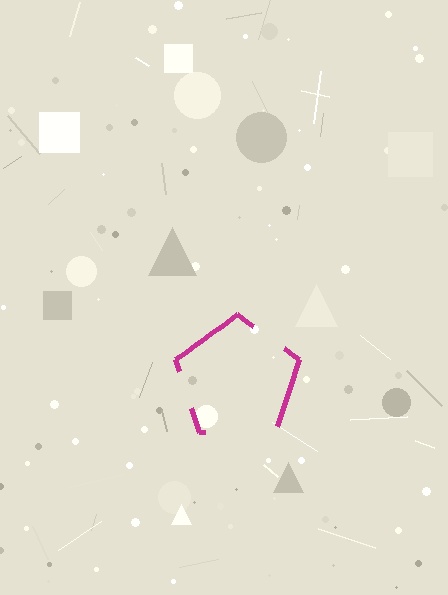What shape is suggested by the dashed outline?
The dashed outline suggests a pentagon.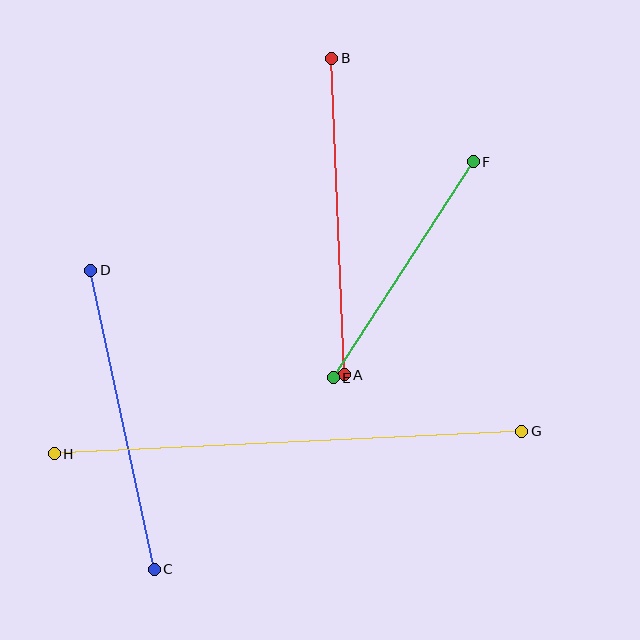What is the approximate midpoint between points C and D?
The midpoint is at approximately (122, 420) pixels.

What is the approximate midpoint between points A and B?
The midpoint is at approximately (338, 216) pixels.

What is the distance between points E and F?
The distance is approximately 258 pixels.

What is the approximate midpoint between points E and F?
The midpoint is at approximately (403, 270) pixels.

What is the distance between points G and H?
The distance is approximately 468 pixels.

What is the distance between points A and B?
The distance is approximately 317 pixels.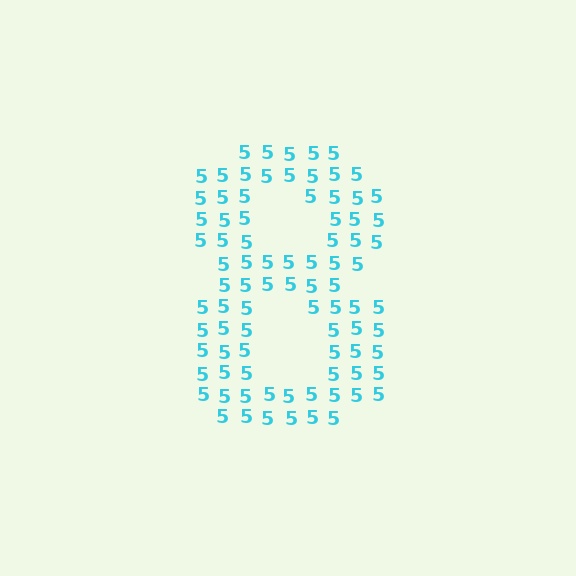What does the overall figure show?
The overall figure shows the digit 8.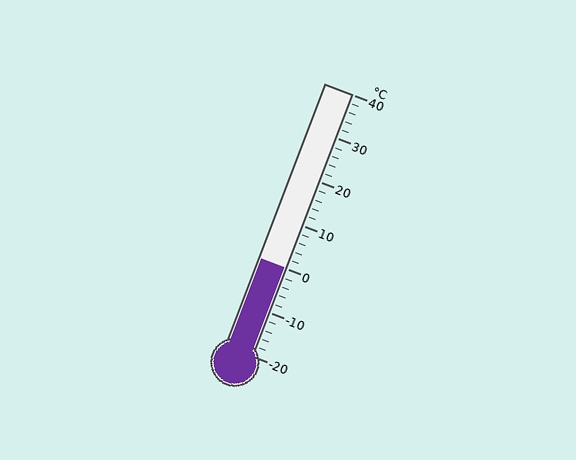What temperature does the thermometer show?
The thermometer shows approximately 0°C.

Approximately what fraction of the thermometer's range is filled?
The thermometer is filled to approximately 35% of its range.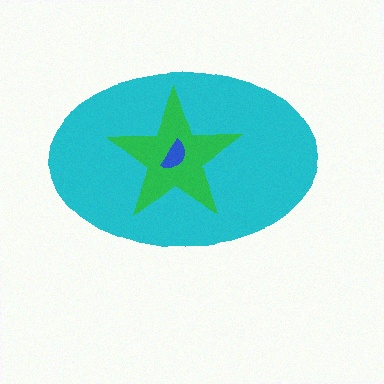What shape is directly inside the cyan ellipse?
The green star.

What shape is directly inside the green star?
The blue semicircle.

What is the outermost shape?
The cyan ellipse.